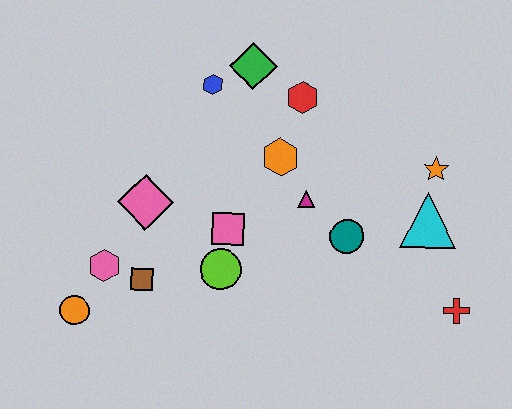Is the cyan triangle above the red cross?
Yes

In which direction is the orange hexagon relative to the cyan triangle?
The orange hexagon is to the left of the cyan triangle.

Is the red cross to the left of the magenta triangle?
No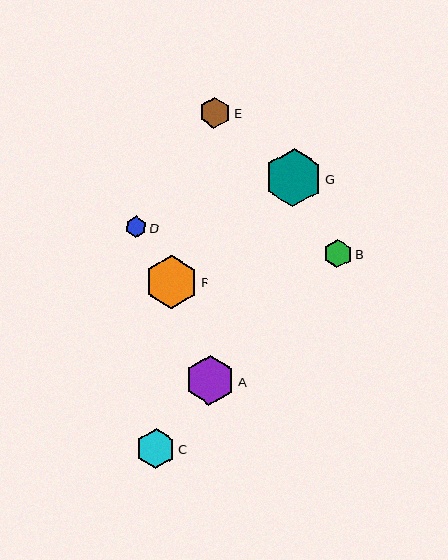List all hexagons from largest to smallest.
From largest to smallest: G, F, A, C, E, B, D.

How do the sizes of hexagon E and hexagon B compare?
Hexagon E and hexagon B are approximately the same size.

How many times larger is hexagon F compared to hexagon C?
Hexagon F is approximately 1.4 times the size of hexagon C.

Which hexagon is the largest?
Hexagon G is the largest with a size of approximately 58 pixels.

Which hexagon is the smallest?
Hexagon D is the smallest with a size of approximately 21 pixels.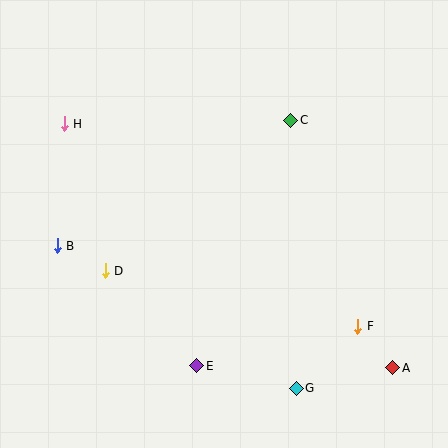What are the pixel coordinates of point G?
Point G is at (296, 388).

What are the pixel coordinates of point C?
Point C is at (291, 120).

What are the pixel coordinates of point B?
Point B is at (57, 246).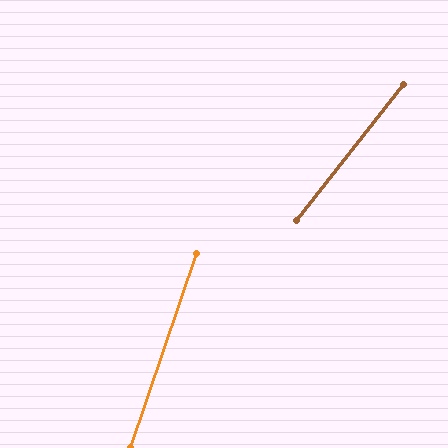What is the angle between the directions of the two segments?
Approximately 19 degrees.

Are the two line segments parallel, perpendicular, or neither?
Neither parallel nor perpendicular — they differ by about 19°.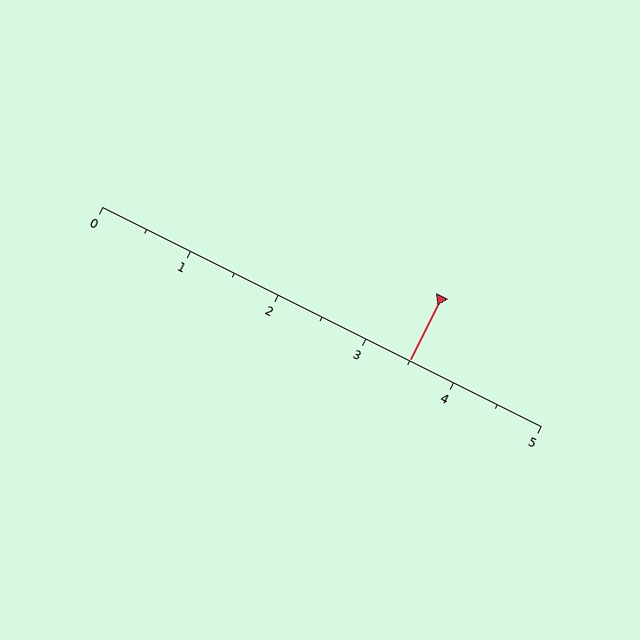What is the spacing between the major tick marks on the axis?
The major ticks are spaced 1 apart.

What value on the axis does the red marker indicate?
The marker indicates approximately 3.5.